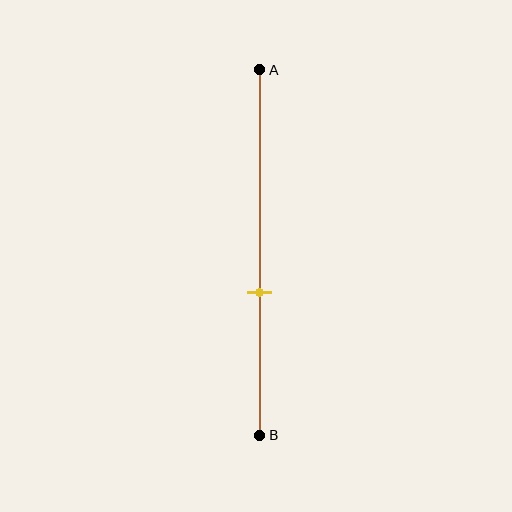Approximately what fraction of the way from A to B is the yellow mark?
The yellow mark is approximately 60% of the way from A to B.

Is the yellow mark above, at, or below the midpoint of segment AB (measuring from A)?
The yellow mark is below the midpoint of segment AB.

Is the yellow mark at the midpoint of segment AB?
No, the mark is at about 60% from A, not at the 50% midpoint.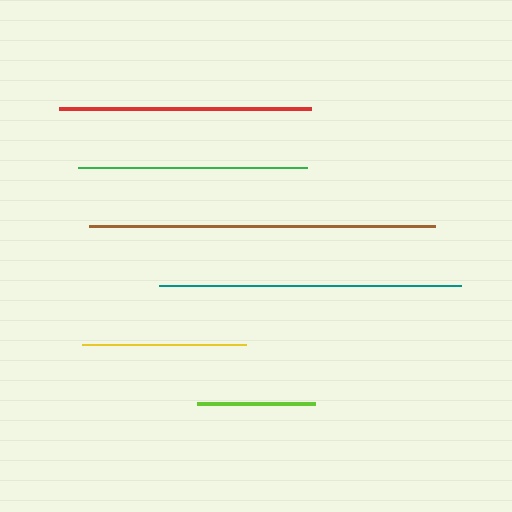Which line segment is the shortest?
The lime line is the shortest at approximately 118 pixels.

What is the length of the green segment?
The green segment is approximately 229 pixels long.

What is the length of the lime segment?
The lime segment is approximately 118 pixels long.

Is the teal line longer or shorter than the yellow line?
The teal line is longer than the yellow line.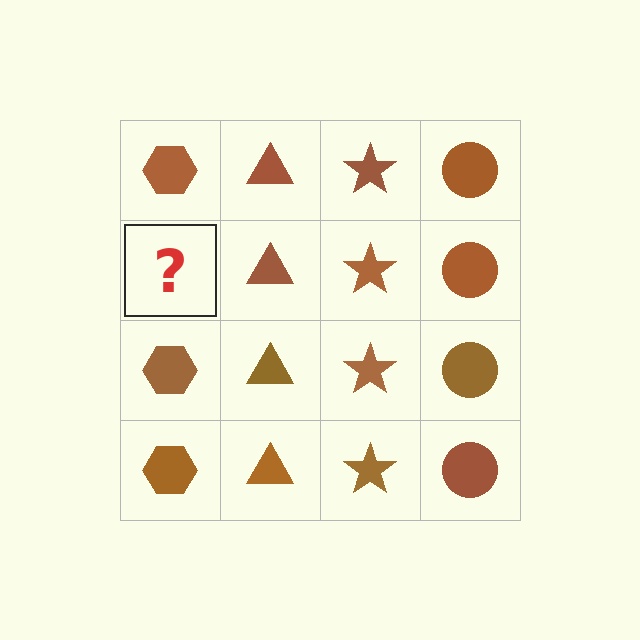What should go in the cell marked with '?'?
The missing cell should contain a brown hexagon.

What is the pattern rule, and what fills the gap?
The rule is that each column has a consistent shape. The gap should be filled with a brown hexagon.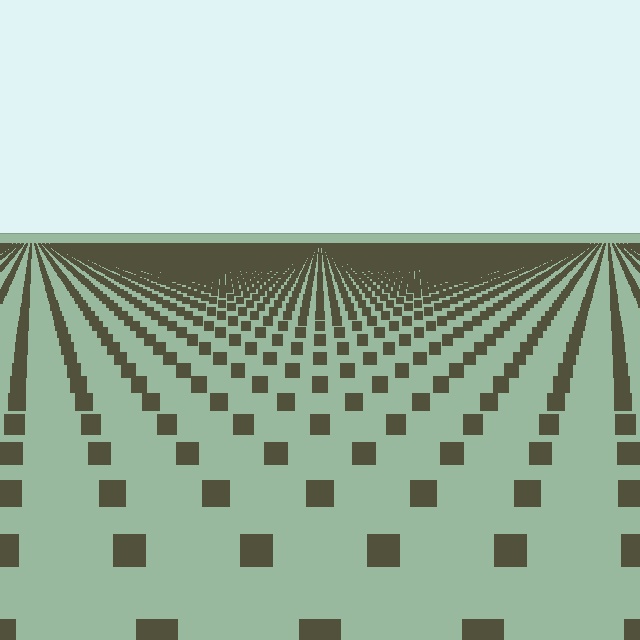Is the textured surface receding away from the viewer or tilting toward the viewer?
The surface is receding away from the viewer. Texture elements get smaller and denser toward the top.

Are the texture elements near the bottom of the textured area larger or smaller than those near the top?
Larger. Near the bottom, elements are closer to the viewer and appear at a bigger on-screen size.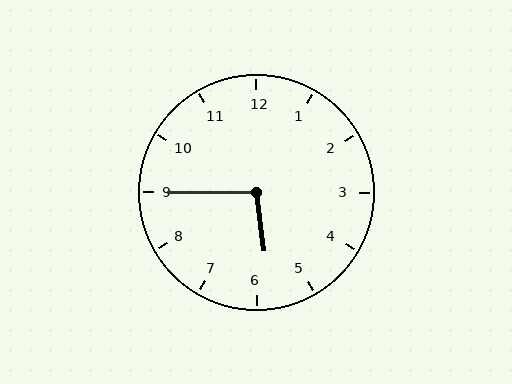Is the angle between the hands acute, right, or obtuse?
It is obtuse.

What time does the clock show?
5:45.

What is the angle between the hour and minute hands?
Approximately 98 degrees.